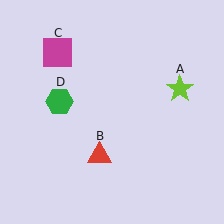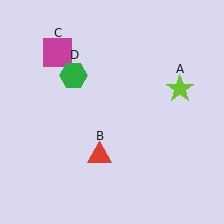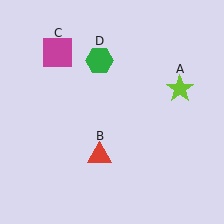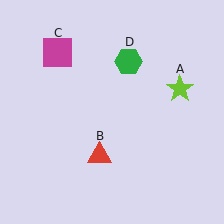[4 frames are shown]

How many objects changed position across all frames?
1 object changed position: green hexagon (object D).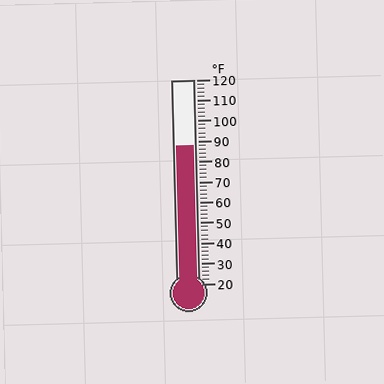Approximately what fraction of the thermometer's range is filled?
The thermometer is filled to approximately 70% of its range.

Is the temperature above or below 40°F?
The temperature is above 40°F.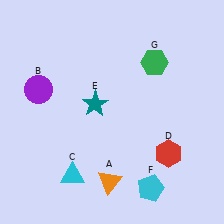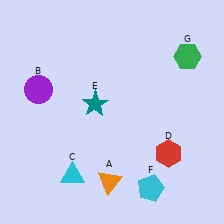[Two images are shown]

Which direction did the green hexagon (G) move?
The green hexagon (G) moved right.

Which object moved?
The green hexagon (G) moved right.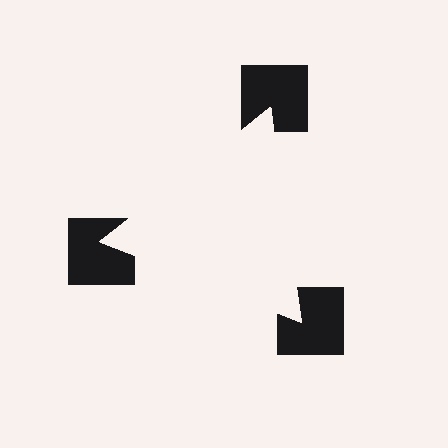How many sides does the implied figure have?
3 sides.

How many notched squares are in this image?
There are 3 — one at each vertex of the illusory triangle.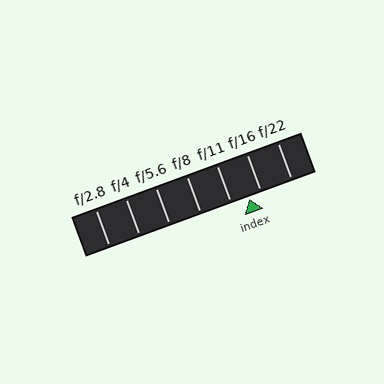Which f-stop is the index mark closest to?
The index mark is closest to f/16.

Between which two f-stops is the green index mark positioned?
The index mark is between f/11 and f/16.